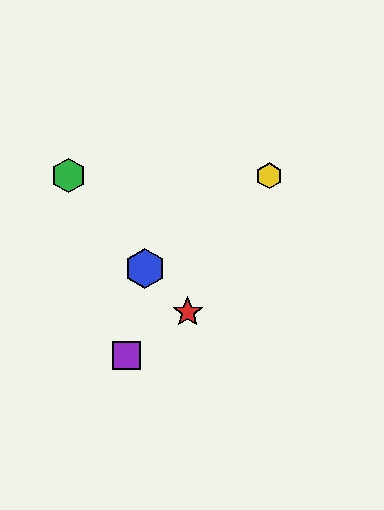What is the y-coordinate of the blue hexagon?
The blue hexagon is at y≈269.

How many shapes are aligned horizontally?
2 shapes (the green hexagon, the yellow hexagon) are aligned horizontally.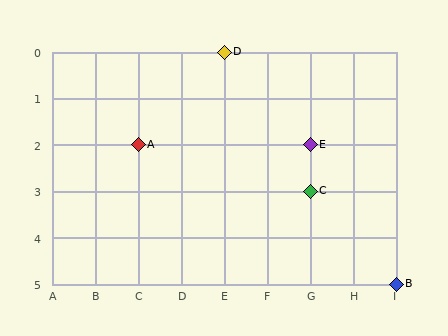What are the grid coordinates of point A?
Point A is at grid coordinates (C, 2).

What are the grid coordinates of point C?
Point C is at grid coordinates (G, 3).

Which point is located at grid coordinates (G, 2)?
Point E is at (G, 2).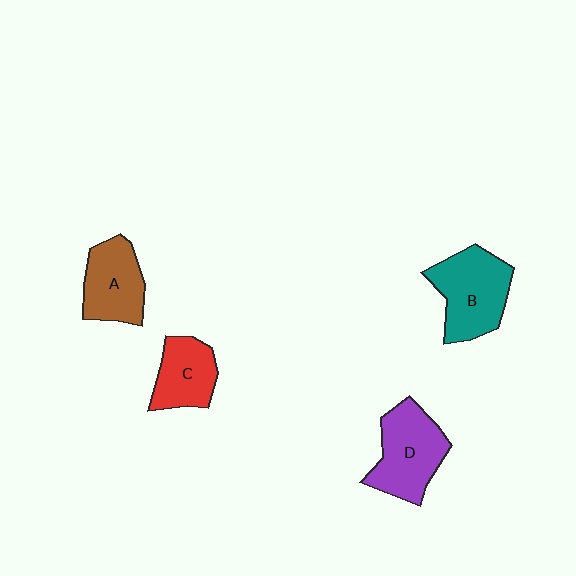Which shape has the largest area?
Shape B (teal).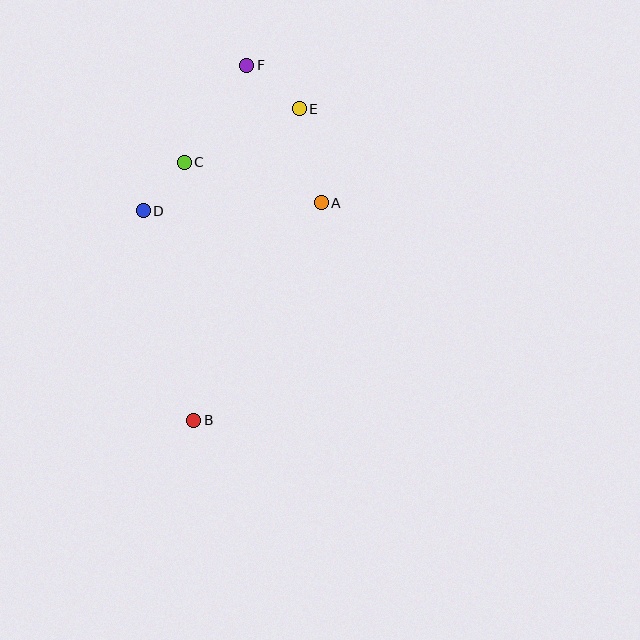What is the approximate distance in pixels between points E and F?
The distance between E and F is approximately 68 pixels.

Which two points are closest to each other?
Points C and D are closest to each other.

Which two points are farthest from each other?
Points B and F are farthest from each other.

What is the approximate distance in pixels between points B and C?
The distance between B and C is approximately 258 pixels.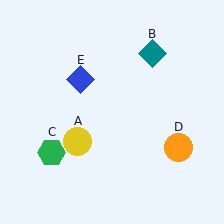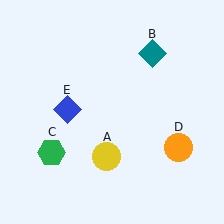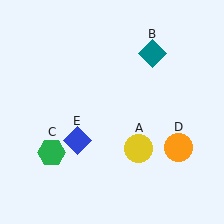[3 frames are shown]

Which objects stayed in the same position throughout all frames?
Teal diamond (object B) and green hexagon (object C) and orange circle (object D) remained stationary.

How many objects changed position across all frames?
2 objects changed position: yellow circle (object A), blue diamond (object E).